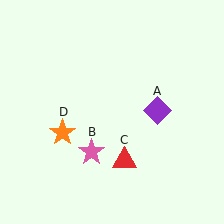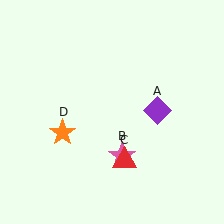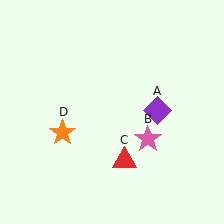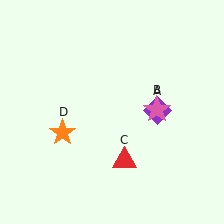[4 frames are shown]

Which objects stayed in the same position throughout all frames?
Purple diamond (object A) and red triangle (object C) and orange star (object D) remained stationary.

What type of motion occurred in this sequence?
The pink star (object B) rotated counterclockwise around the center of the scene.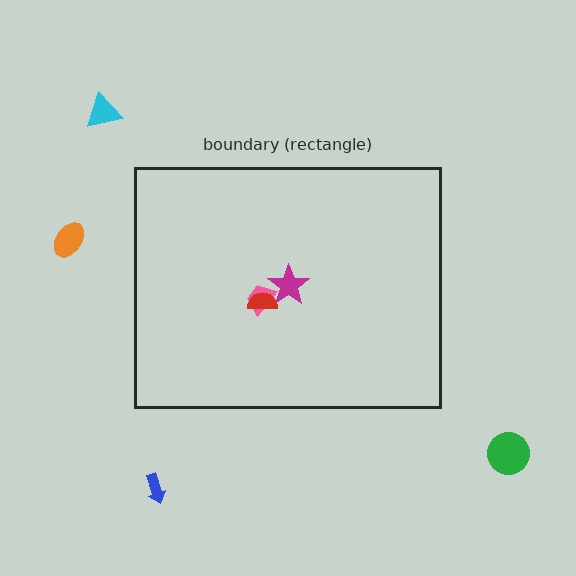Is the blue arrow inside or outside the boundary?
Outside.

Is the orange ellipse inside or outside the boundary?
Outside.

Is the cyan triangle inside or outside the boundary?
Outside.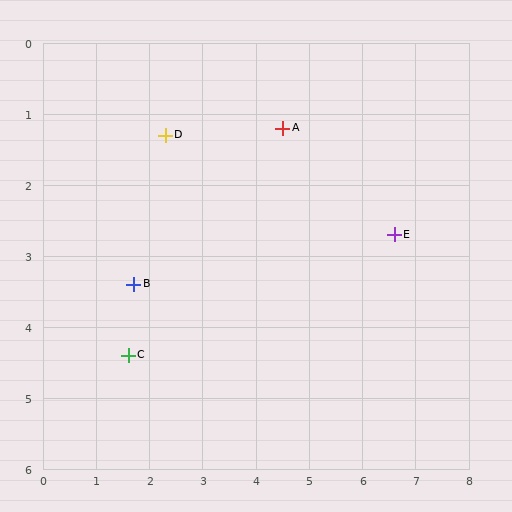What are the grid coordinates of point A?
Point A is at approximately (4.5, 1.2).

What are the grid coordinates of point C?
Point C is at approximately (1.6, 4.4).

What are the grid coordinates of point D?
Point D is at approximately (2.3, 1.3).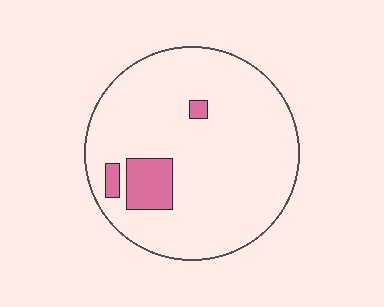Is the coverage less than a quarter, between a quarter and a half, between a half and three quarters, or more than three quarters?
Less than a quarter.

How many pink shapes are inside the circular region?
3.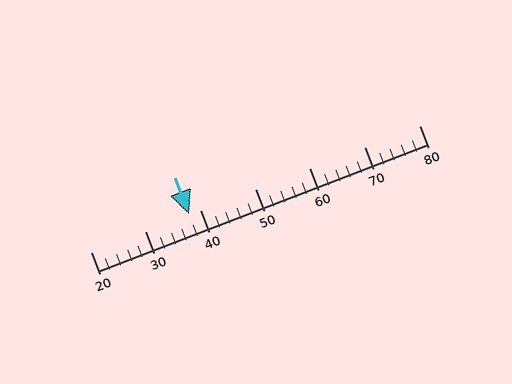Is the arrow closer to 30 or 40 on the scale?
The arrow is closer to 40.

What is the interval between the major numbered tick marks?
The major tick marks are spaced 10 units apart.